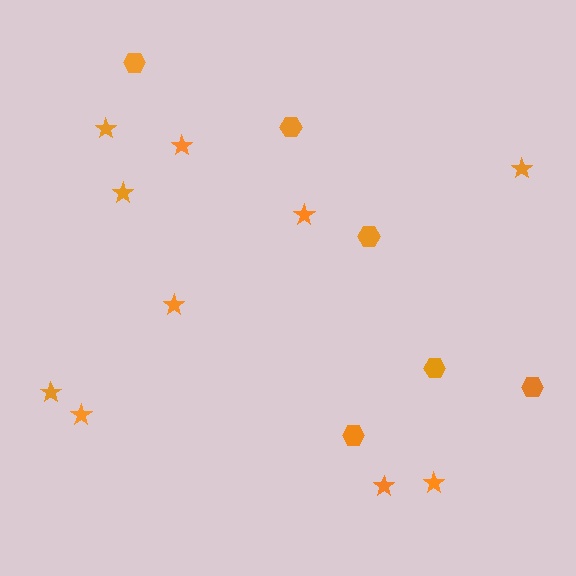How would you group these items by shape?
There are 2 groups: one group of hexagons (6) and one group of stars (10).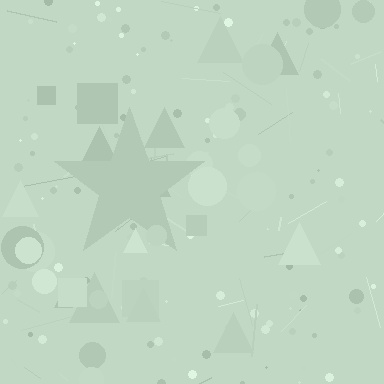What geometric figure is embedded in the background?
A star is embedded in the background.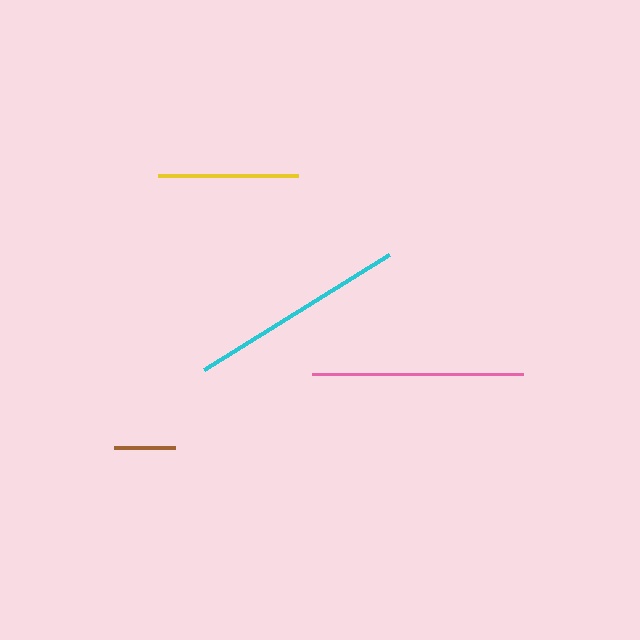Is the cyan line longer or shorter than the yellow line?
The cyan line is longer than the yellow line.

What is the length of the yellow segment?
The yellow segment is approximately 140 pixels long.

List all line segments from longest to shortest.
From longest to shortest: cyan, pink, yellow, brown.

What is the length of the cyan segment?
The cyan segment is approximately 217 pixels long.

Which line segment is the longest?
The cyan line is the longest at approximately 217 pixels.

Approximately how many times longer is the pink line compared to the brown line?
The pink line is approximately 3.5 times the length of the brown line.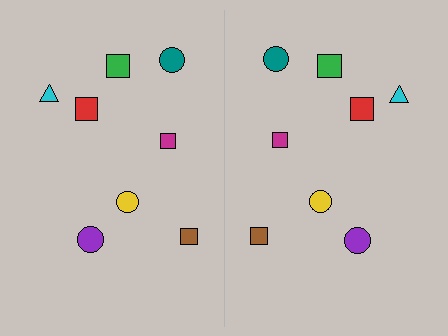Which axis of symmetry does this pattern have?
The pattern has a vertical axis of symmetry running through the center of the image.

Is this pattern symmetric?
Yes, this pattern has bilateral (reflection) symmetry.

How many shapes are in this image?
There are 16 shapes in this image.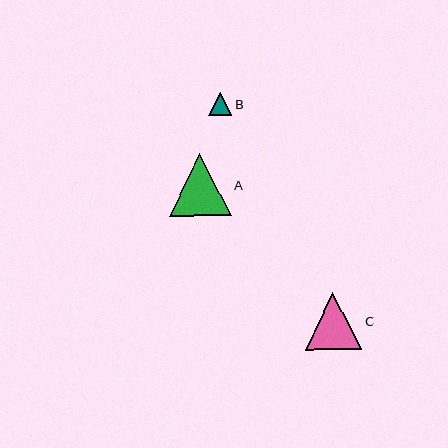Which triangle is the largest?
Triangle A is the largest with a size of approximately 62 pixels.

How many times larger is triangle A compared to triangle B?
Triangle A is approximately 2.7 times the size of triangle B.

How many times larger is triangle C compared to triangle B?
Triangle C is approximately 2.5 times the size of triangle B.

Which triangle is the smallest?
Triangle B is the smallest with a size of approximately 23 pixels.